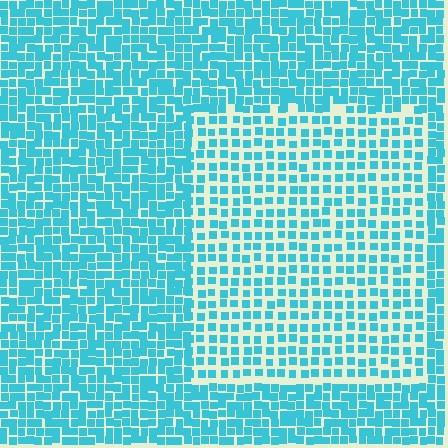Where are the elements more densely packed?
The elements are more densely packed outside the rectangle boundary.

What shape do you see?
I see a rectangle.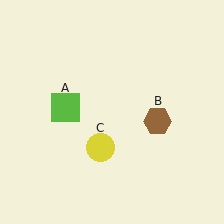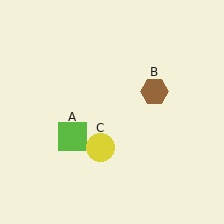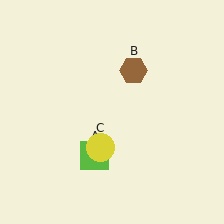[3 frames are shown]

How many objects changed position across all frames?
2 objects changed position: lime square (object A), brown hexagon (object B).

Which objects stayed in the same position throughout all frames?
Yellow circle (object C) remained stationary.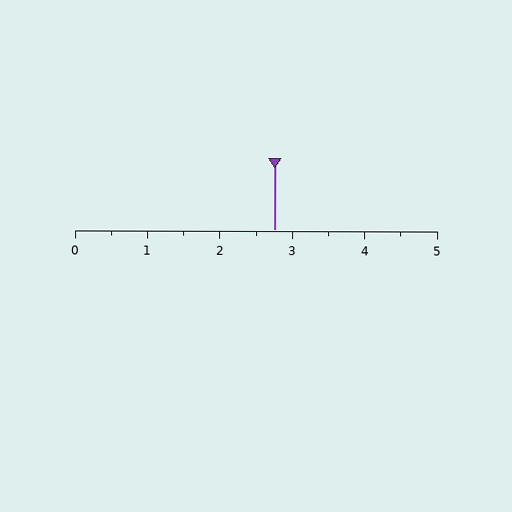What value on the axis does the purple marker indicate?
The marker indicates approximately 2.8.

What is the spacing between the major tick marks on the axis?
The major ticks are spaced 1 apart.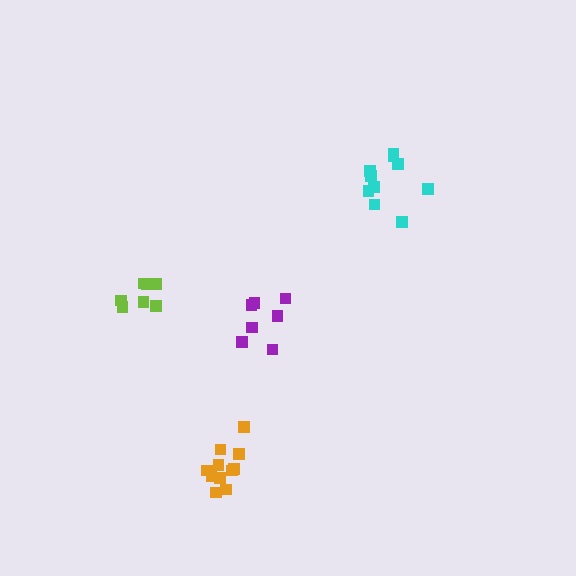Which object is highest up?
The cyan cluster is topmost.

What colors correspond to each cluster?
The clusters are colored: purple, orange, cyan, lime.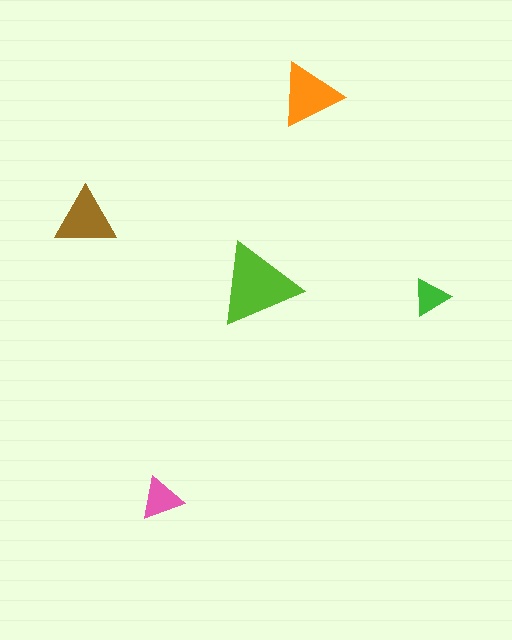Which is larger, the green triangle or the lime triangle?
The lime one.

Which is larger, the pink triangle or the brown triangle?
The brown one.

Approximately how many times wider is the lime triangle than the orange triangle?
About 1.5 times wider.